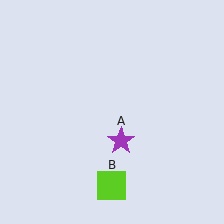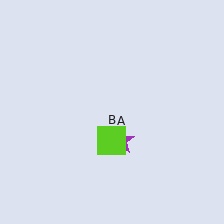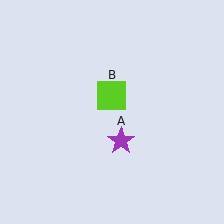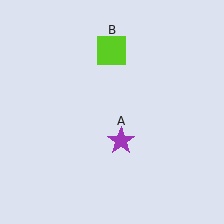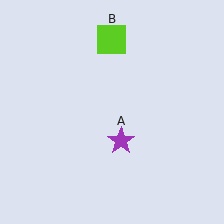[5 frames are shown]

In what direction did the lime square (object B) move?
The lime square (object B) moved up.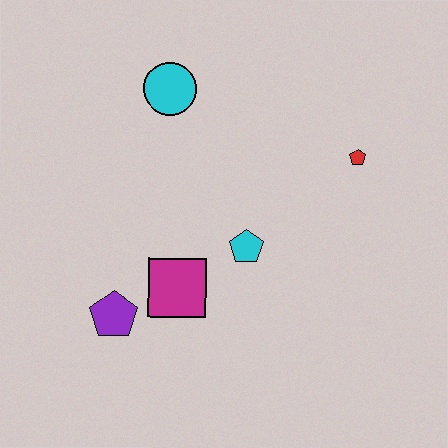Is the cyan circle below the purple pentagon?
No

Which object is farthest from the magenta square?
The red pentagon is farthest from the magenta square.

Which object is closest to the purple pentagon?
The magenta square is closest to the purple pentagon.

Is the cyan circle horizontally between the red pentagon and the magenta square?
No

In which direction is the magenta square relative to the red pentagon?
The magenta square is to the left of the red pentagon.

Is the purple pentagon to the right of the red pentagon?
No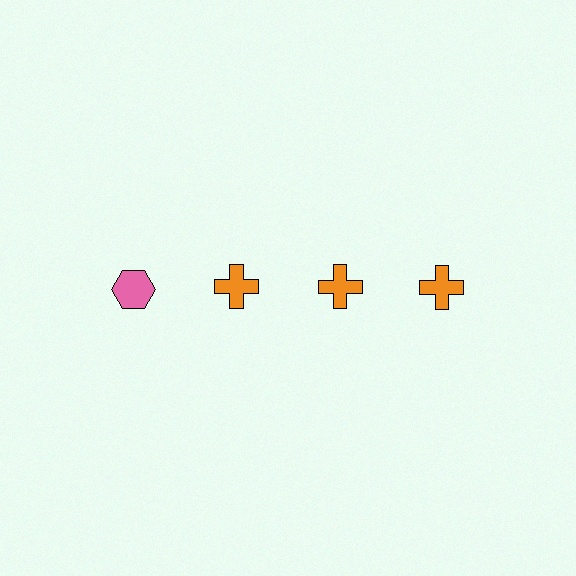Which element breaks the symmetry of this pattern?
The pink hexagon in the top row, leftmost column breaks the symmetry. All other shapes are orange crosses.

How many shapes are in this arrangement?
There are 4 shapes arranged in a grid pattern.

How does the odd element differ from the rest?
It differs in both color (pink instead of orange) and shape (hexagon instead of cross).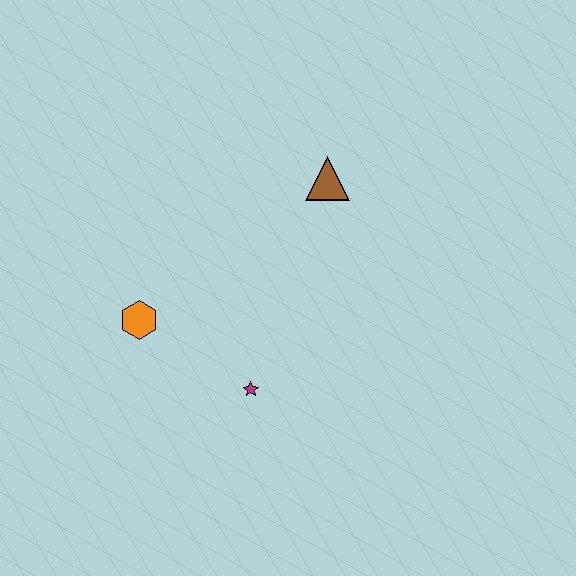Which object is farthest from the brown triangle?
The orange hexagon is farthest from the brown triangle.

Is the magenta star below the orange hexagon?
Yes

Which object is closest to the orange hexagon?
The magenta star is closest to the orange hexagon.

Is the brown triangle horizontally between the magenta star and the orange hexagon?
No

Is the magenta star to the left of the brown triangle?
Yes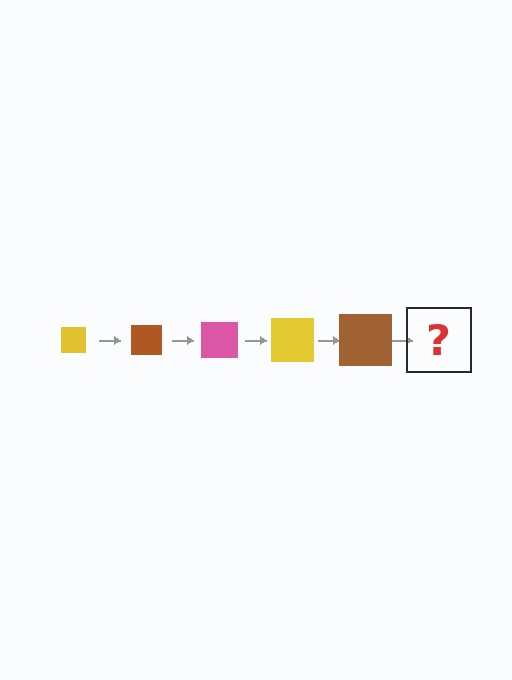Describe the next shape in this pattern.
It should be a pink square, larger than the previous one.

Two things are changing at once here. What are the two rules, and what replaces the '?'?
The two rules are that the square grows larger each step and the color cycles through yellow, brown, and pink. The '?' should be a pink square, larger than the previous one.